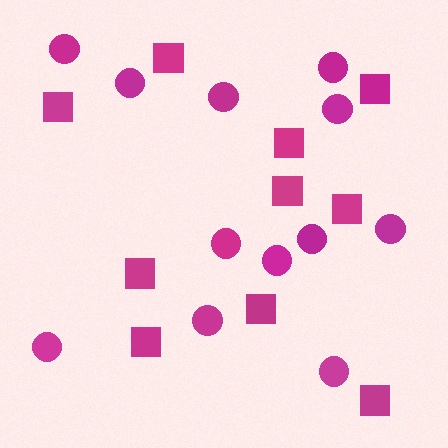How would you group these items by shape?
There are 2 groups: one group of circles (12) and one group of squares (10).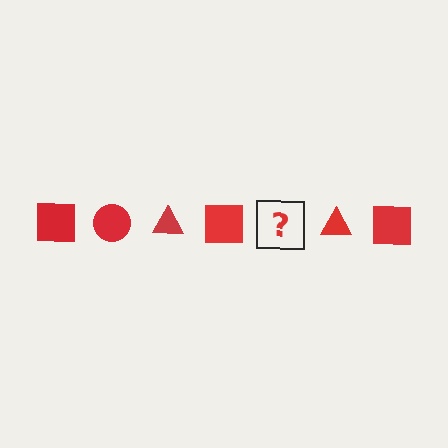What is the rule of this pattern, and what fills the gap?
The rule is that the pattern cycles through square, circle, triangle shapes in red. The gap should be filled with a red circle.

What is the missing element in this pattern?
The missing element is a red circle.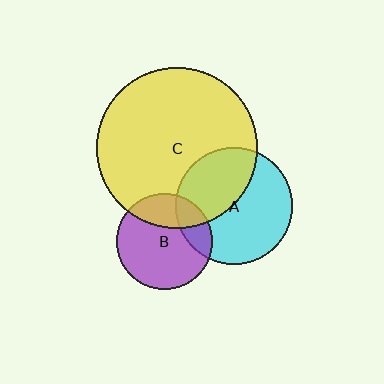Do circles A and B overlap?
Yes.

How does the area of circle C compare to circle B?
Approximately 2.8 times.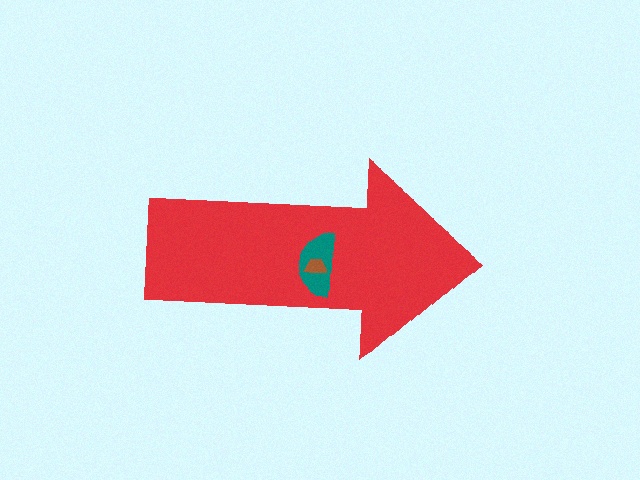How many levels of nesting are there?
3.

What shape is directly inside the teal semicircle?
The brown trapezoid.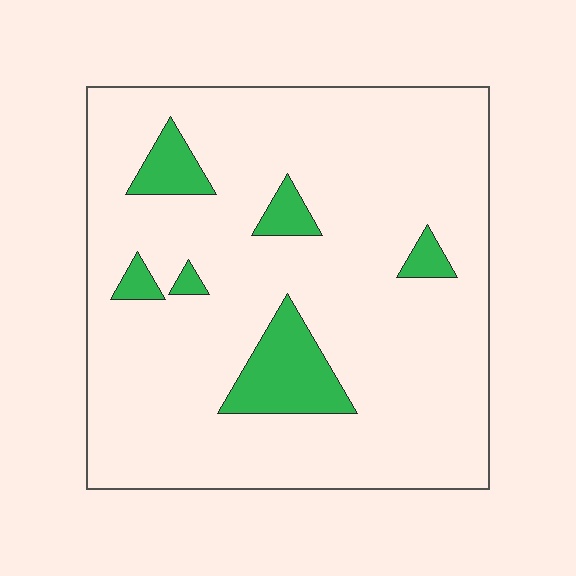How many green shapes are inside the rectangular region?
6.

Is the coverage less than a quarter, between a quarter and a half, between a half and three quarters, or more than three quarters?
Less than a quarter.